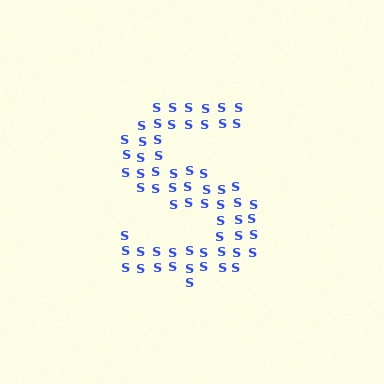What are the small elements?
The small elements are letter S's.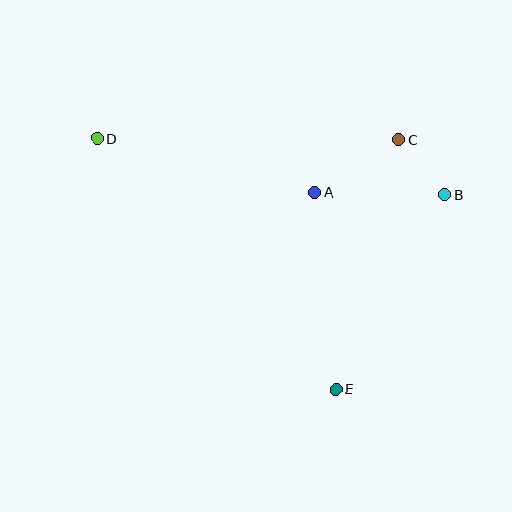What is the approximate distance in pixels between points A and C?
The distance between A and C is approximately 99 pixels.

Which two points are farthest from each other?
Points B and D are farthest from each other.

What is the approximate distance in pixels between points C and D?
The distance between C and D is approximately 302 pixels.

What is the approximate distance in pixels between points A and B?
The distance between A and B is approximately 130 pixels.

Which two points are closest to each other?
Points B and C are closest to each other.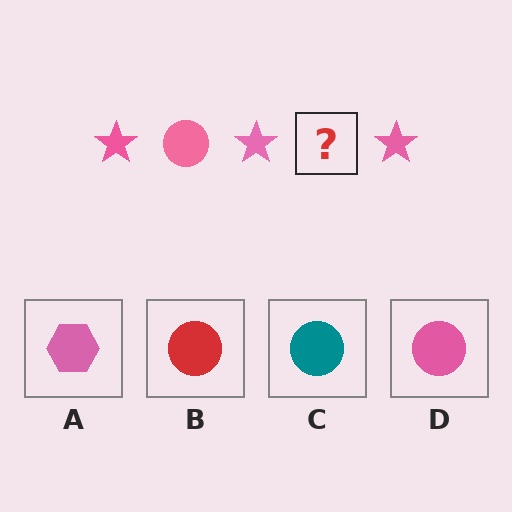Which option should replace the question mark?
Option D.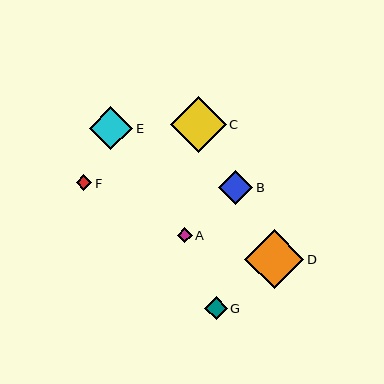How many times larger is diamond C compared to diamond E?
Diamond C is approximately 1.3 times the size of diamond E.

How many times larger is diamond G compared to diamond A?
Diamond G is approximately 1.5 times the size of diamond A.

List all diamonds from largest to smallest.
From largest to smallest: D, C, E, B, G, F, A.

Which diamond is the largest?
Diamond D is the largest with a size of approximately 59 pixels.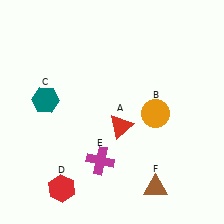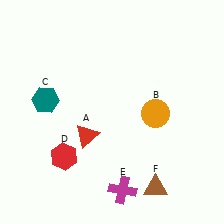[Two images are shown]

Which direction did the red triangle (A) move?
The red triangle (A) moved left.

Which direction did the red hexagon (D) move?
The red hexagon (D) moved up.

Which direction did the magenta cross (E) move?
The magenta cross (E) moved down.